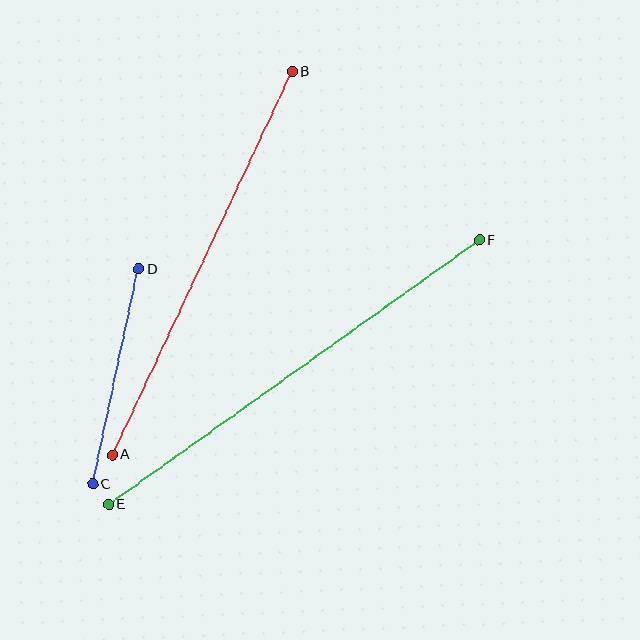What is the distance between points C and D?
The distance is approximately 220 pixels.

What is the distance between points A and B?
The distance is approximately 423 pixels.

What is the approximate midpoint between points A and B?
The midpoint is at approximately (202, 263) pixels.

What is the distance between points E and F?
The distance is approximately 455 pixels.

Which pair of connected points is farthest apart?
Points E and F are farthest apart.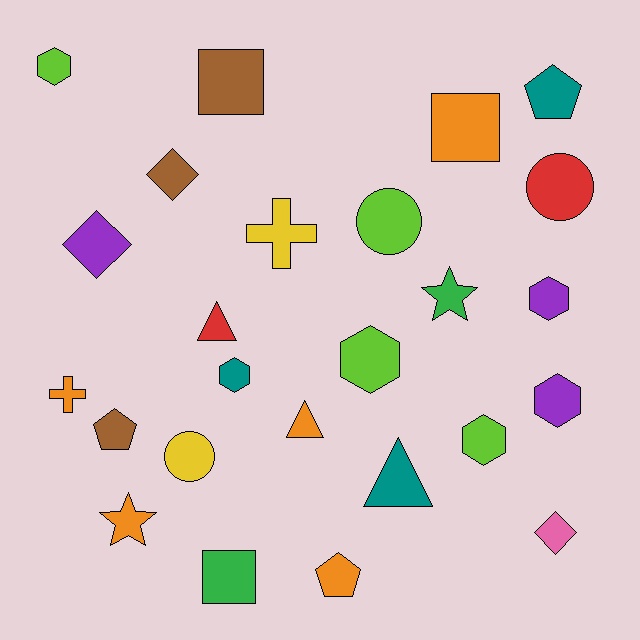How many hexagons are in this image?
There are 6 hexagons.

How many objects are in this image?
There are 25 objects.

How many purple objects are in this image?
There are 3 purple objects.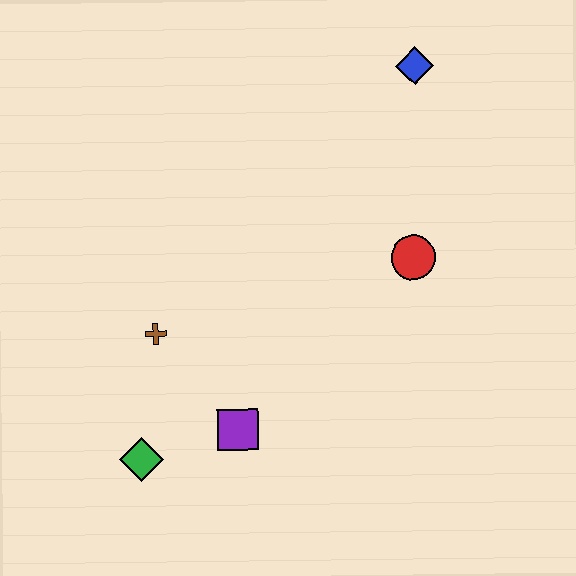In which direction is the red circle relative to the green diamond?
The red circle is to the right of the green diamond.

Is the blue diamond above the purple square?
Yes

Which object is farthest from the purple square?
The blue diamond is farthest from the purple square.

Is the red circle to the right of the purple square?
Yes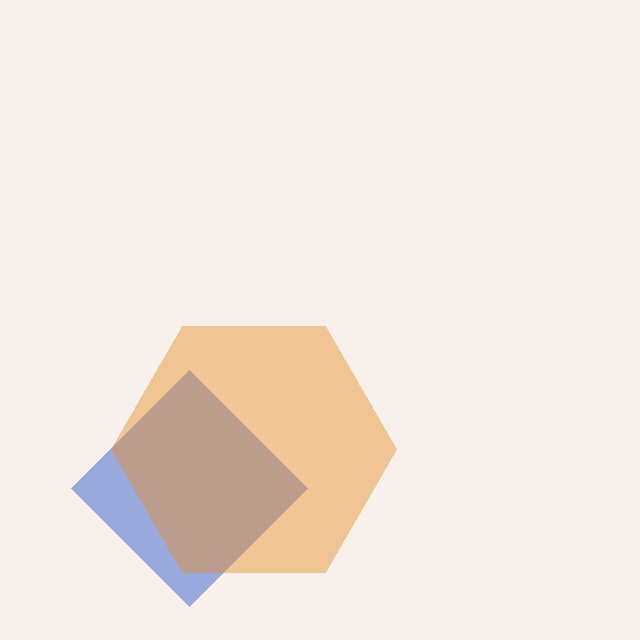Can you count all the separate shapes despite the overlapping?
Yes, there are 2 separate shapes.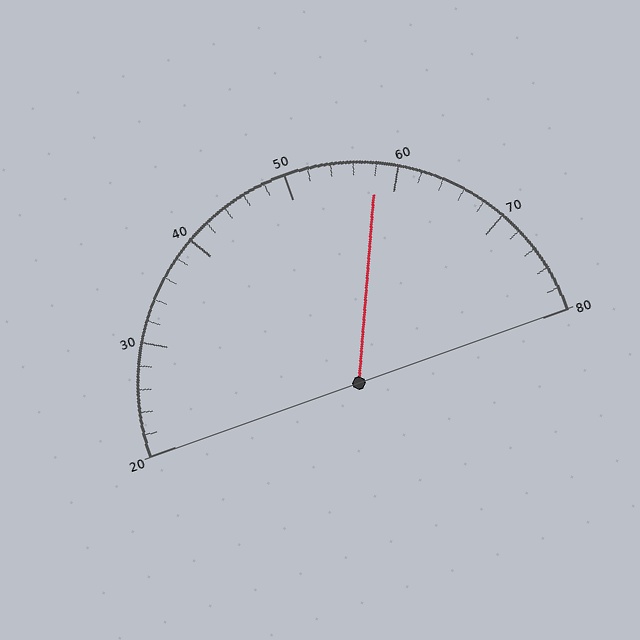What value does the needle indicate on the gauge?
The needle indicates approximately 58.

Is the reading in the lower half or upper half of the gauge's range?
The reading is in the upper half of the range (20 to 80).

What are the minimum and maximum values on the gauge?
The gauge ranges from 20 to 80.